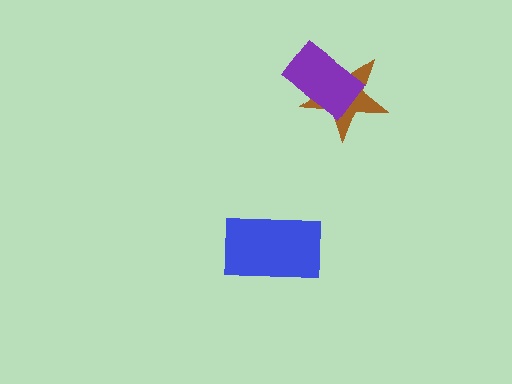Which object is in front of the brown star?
The purple rectangle is in front of the brown star.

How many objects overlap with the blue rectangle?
0 objects overlap with the blue rectangle.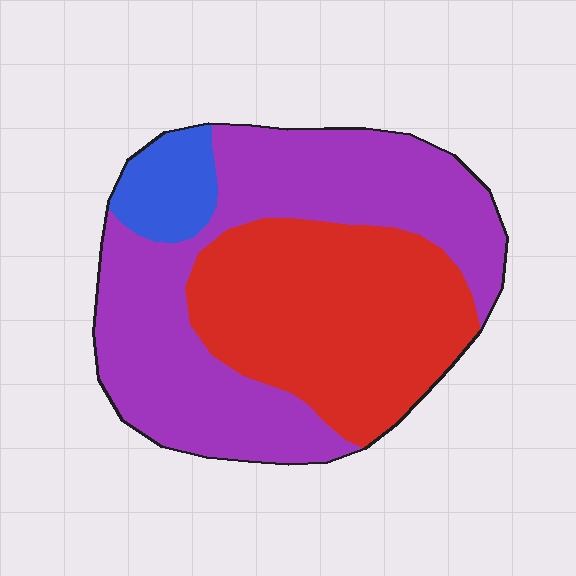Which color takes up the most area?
Purple, at roughly 50%.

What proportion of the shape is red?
Red covers roughly 40% of the shape.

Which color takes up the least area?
Blue, at roughly 10%.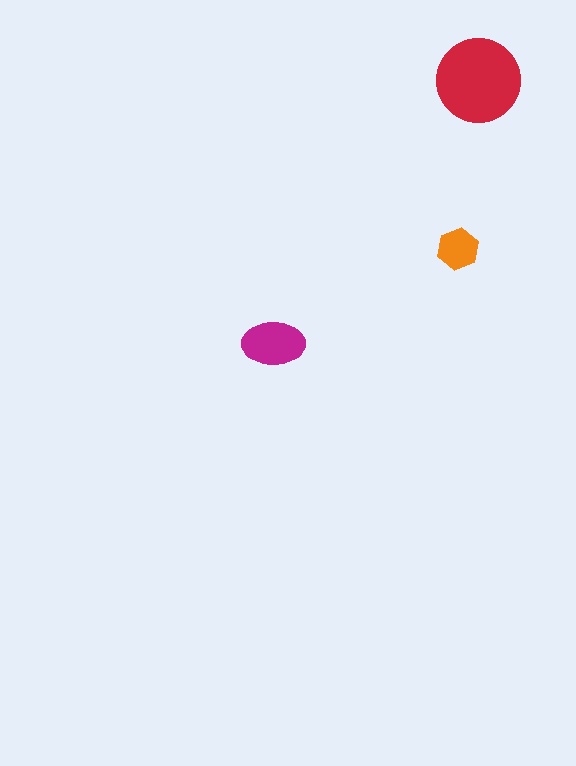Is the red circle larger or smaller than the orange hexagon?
Larger.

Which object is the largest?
The red circle.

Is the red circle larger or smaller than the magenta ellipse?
Larger.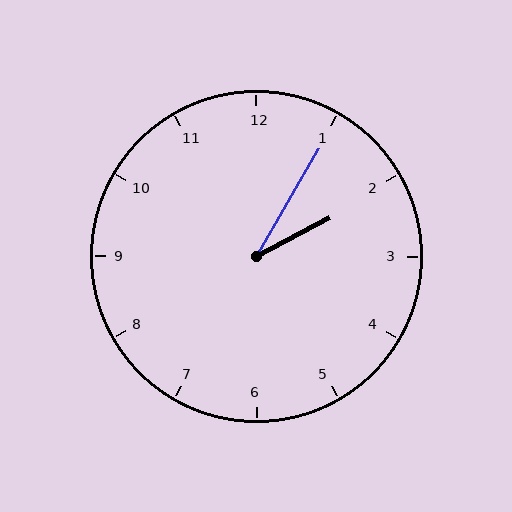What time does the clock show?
2:05.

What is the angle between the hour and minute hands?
Approximately 32 degrees.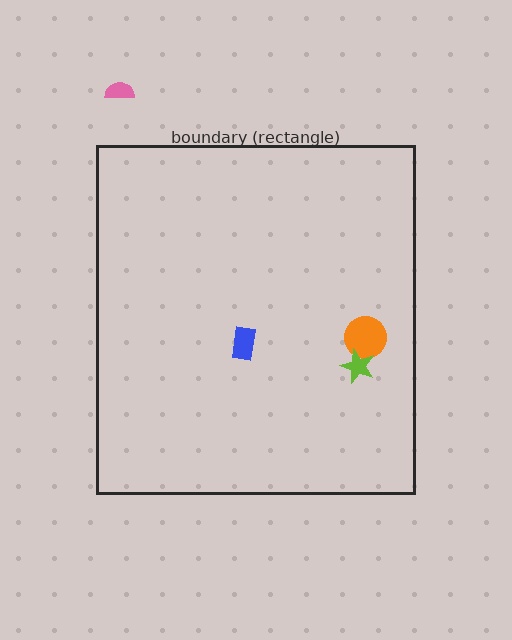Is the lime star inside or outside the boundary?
Inside.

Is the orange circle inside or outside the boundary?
Inside.